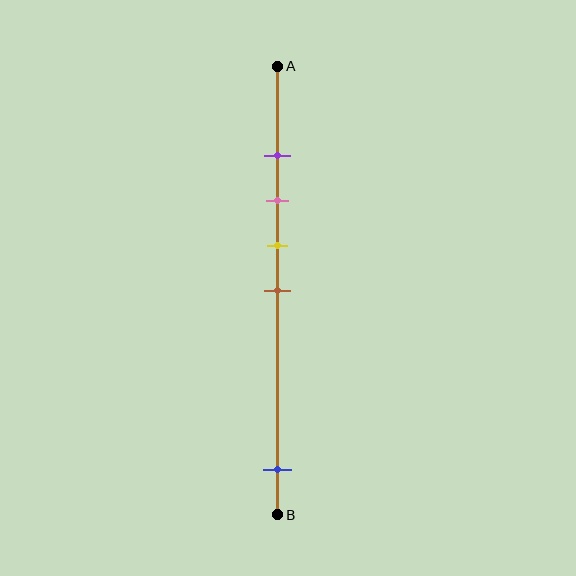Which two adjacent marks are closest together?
The purple and pink marks are the closest adjacent pair.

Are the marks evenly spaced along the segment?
No, the marks are not evenly spaced.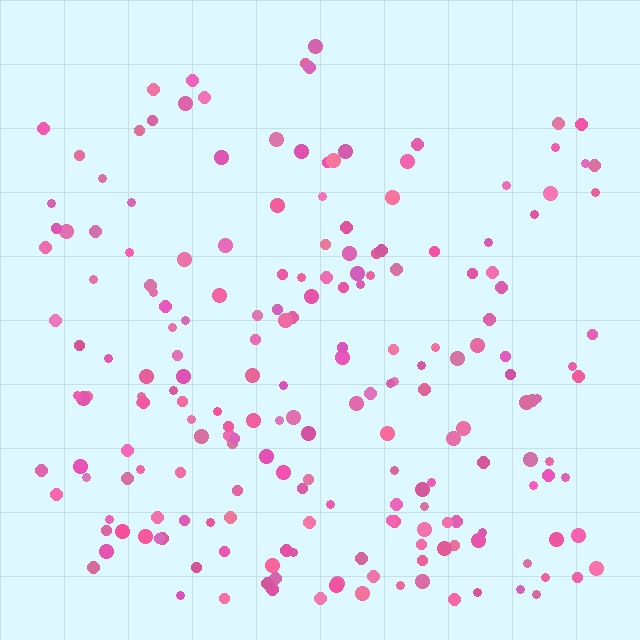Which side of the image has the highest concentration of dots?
The bottom.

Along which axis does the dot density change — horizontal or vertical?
Vertical.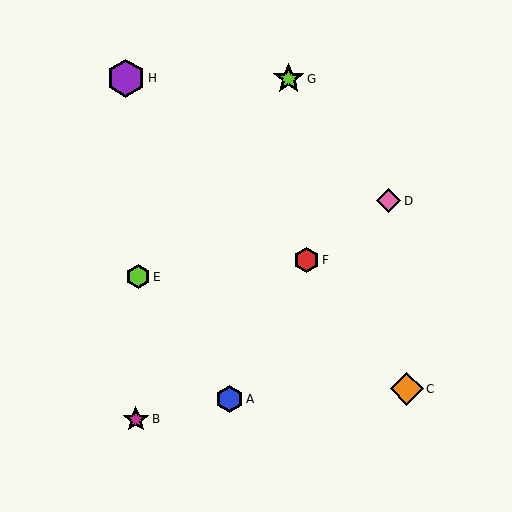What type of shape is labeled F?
Shape F is a red hexagon.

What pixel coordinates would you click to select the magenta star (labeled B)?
Click at (136, 419) to select the magenta star B.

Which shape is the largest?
The purple hexagon (labeled H) is the largest.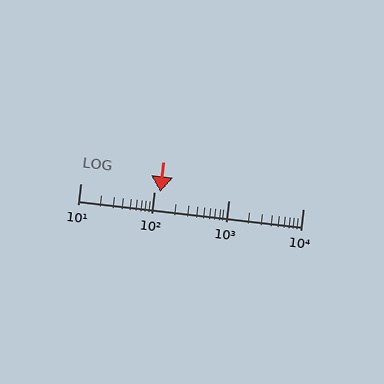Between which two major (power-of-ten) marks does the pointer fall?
The pointer is between 100 and 1000.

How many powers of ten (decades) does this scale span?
The scale spans 3 decades, from 10 to 10000.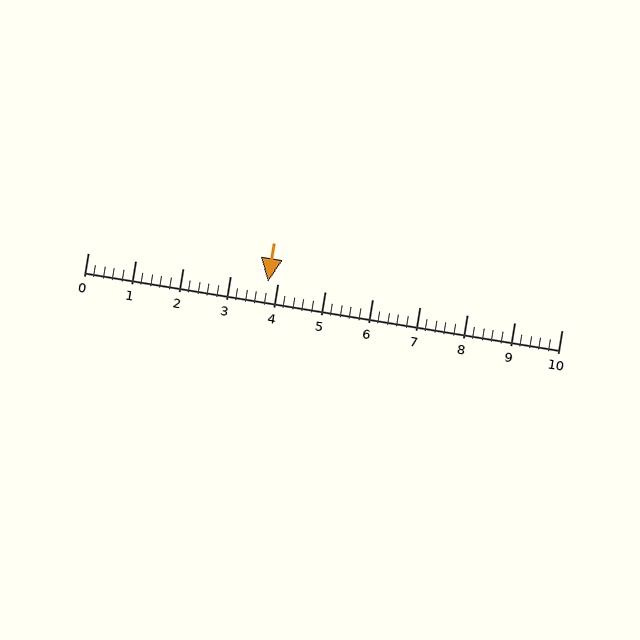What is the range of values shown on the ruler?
The ruler shows values from 0 to 10.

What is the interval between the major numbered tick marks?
The major tick marks are spaced 1 units apart.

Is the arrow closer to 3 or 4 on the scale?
The arrow is closer to 4.